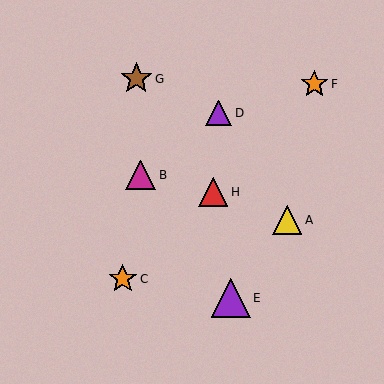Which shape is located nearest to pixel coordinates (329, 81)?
The orange star (labeled F) at (314, 84) is nearest to that location.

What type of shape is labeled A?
Shape A is a yellow triangle.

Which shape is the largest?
The purple triangle (labeled E) is the largest.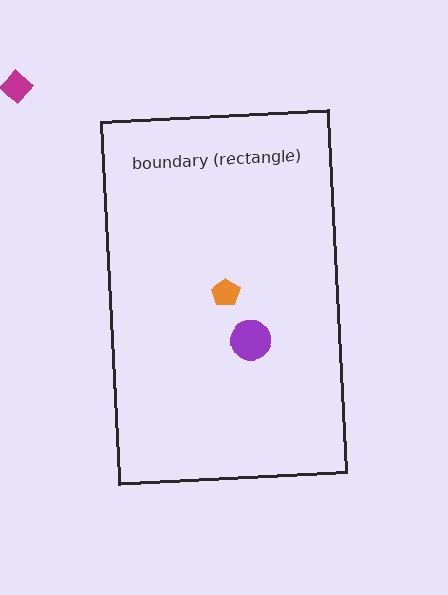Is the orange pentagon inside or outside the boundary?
Inside.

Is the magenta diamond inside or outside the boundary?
Outside.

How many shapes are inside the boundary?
2 inside, 1 outside.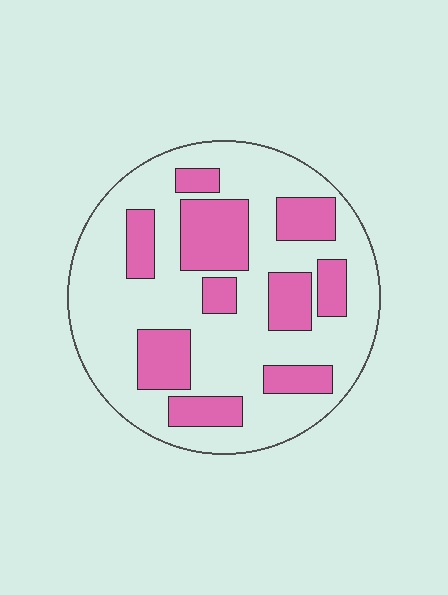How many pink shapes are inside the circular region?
10.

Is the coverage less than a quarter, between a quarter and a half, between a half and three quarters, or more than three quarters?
Between a quarter and a half.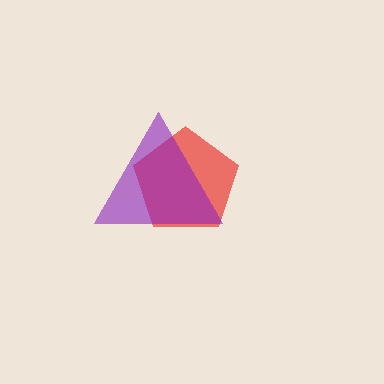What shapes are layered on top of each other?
The layered shapes are: a red pentagon, a purple triangle.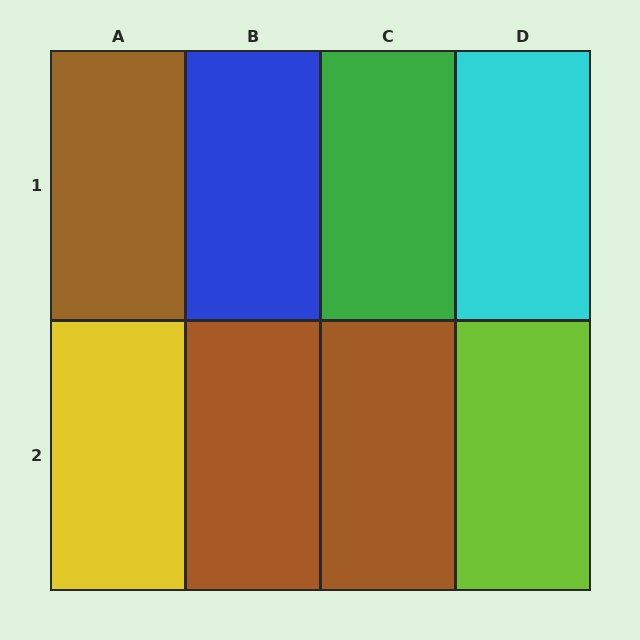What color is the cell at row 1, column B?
Blue.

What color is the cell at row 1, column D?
Cyan.